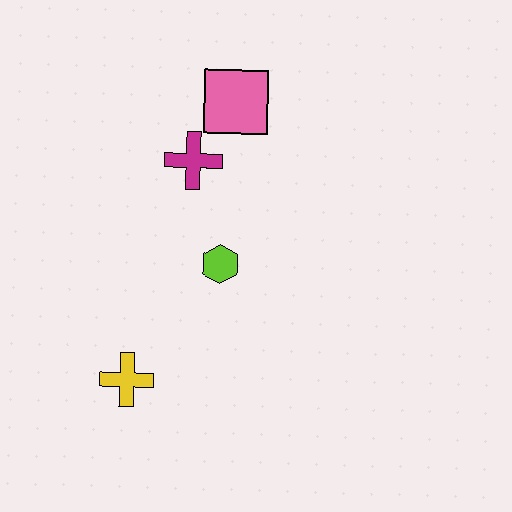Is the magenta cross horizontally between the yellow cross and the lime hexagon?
Yes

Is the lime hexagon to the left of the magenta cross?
No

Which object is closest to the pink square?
The magenta cross is closest to the pink square.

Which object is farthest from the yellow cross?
The pink square is farthest from the yellow cross.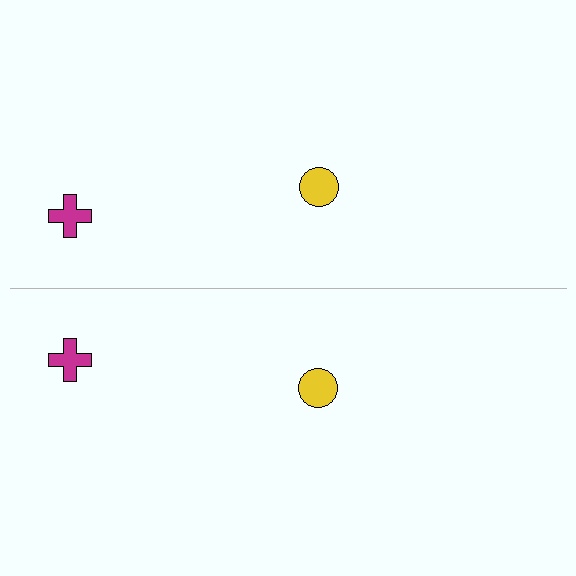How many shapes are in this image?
There are 4 shapes in this image.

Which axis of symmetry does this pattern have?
The pattern has a horizontal axis of symmetry running through the center of the image.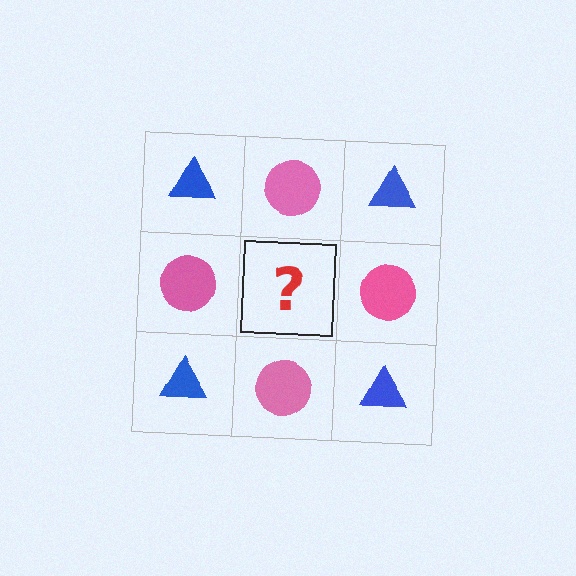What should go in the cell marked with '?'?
The missing cell should contain a blue triangle.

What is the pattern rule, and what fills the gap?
The rule is that it alternates blue triangle and pink circle in a checkerboard pattern. The gap should be filled with a blue triangle.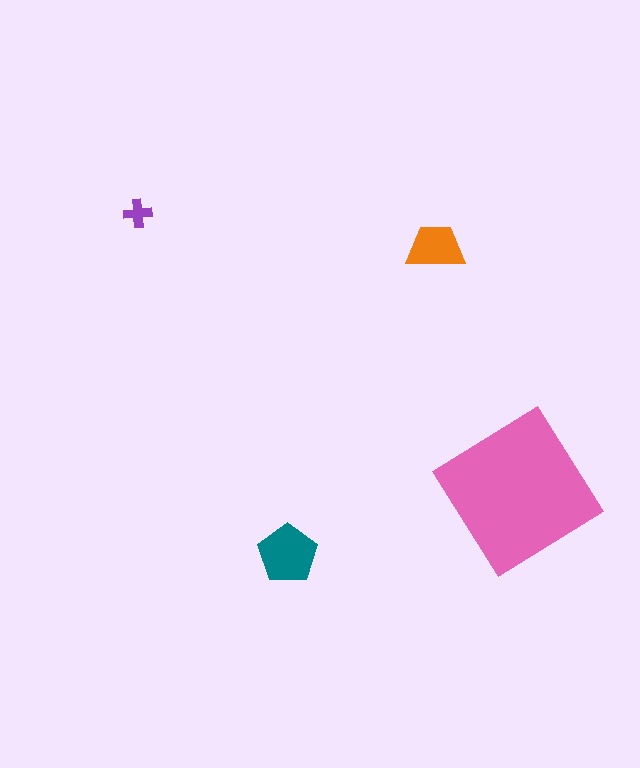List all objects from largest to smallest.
The pink diamond, the teal pentagon, the orange trapezoid, the purple cross.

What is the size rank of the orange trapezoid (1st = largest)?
3rd.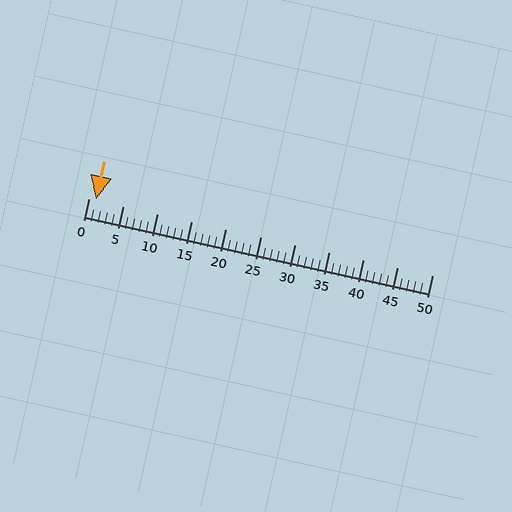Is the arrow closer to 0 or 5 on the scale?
The arrow is closer to 0.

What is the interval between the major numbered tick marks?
The major tick marks are spaced 5 units apart.